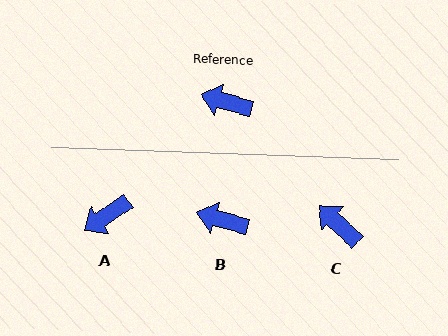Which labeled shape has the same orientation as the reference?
B.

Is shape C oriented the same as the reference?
No, it is off by about 27 degrees.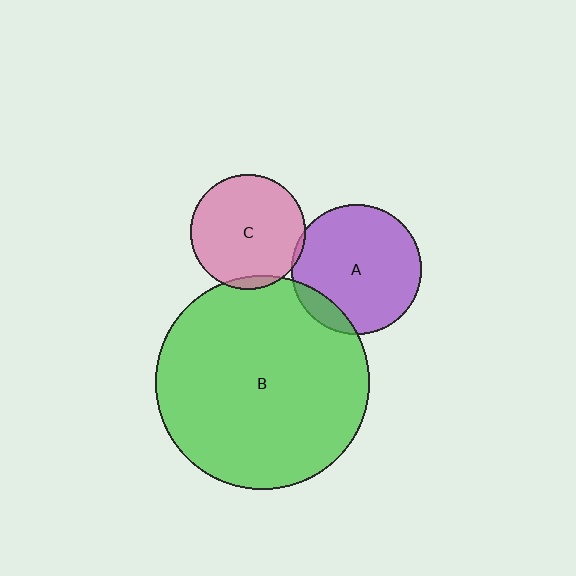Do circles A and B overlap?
Yes.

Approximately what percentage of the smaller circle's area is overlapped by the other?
Approximately 10%.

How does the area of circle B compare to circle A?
Approximately 2.7 times.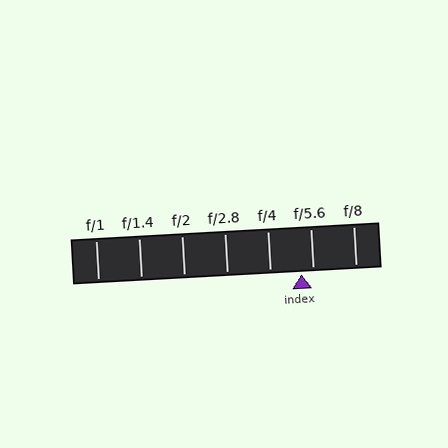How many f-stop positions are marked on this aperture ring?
There are 7 f-stop positions marked.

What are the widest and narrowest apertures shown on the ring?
The widest aperture shown is f/1 and the narrowest is f/8.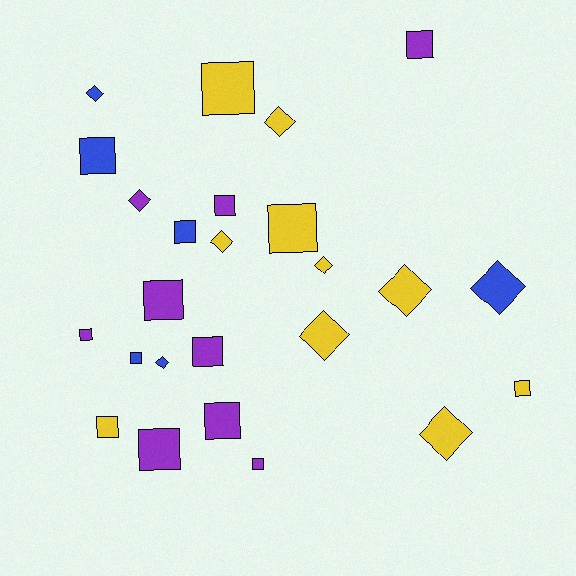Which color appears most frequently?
Yellow, with 10 objects.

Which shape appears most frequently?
Square, with 15 objects.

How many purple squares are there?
There are 8 purple squares.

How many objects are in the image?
There are 25 objects.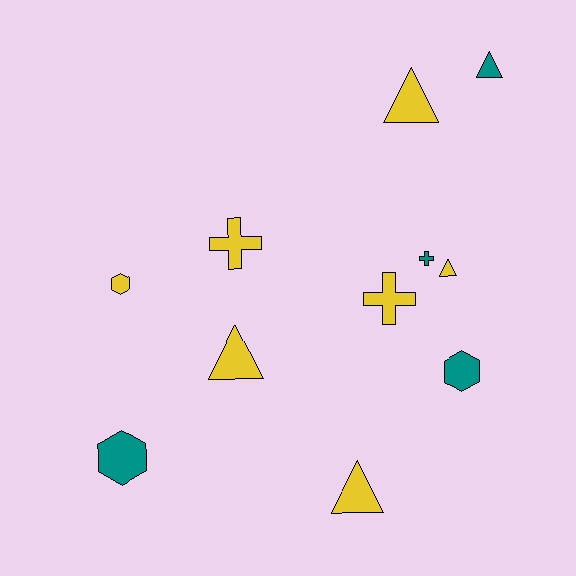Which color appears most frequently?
Yellow, with 7 objects.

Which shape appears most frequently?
Triangle, with 5 objects.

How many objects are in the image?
There are 11 objects.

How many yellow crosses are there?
There are 2 yellow crosses.